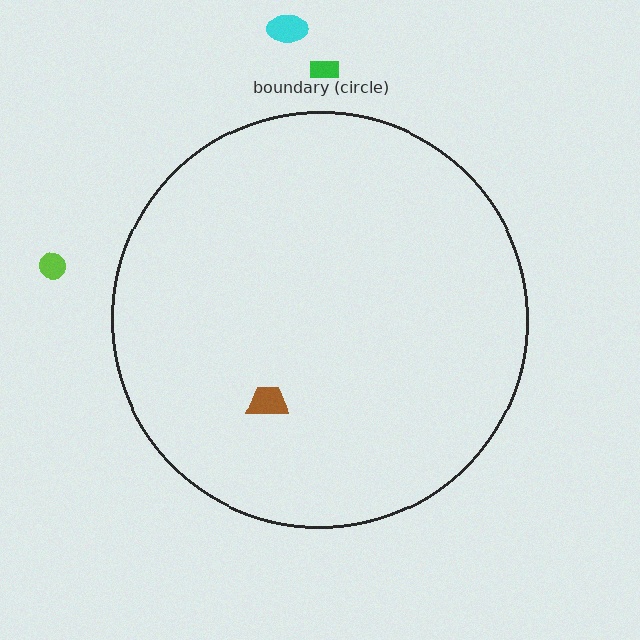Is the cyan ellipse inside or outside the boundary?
Outside.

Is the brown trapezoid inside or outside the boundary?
Inside.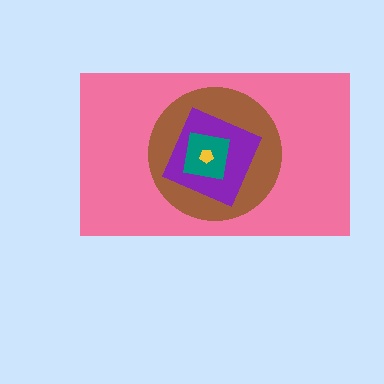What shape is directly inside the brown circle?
The purple square.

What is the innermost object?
The yellow pentagon.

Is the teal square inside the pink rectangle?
Yes.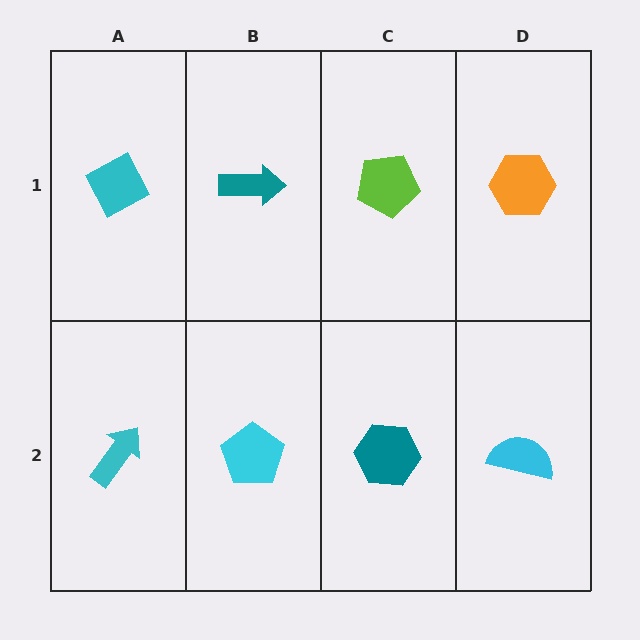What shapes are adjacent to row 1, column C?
A teal hexagon (row 2, column C), a teal arrow (row 1, column B), an orange hexagon (row 1, column D).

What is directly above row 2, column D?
An orange hexagon.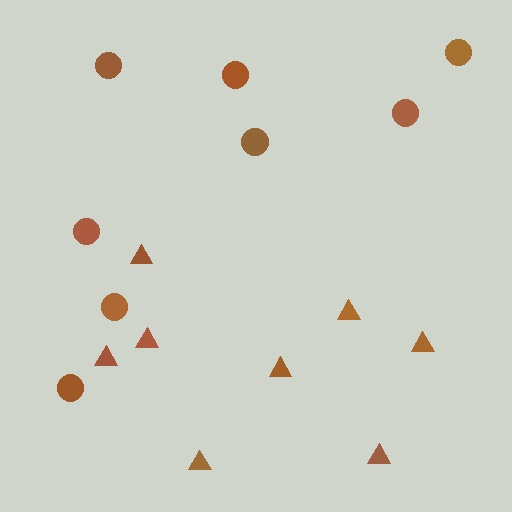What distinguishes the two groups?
There are 2 groups: one group of circles (8) and one group of triangles (8).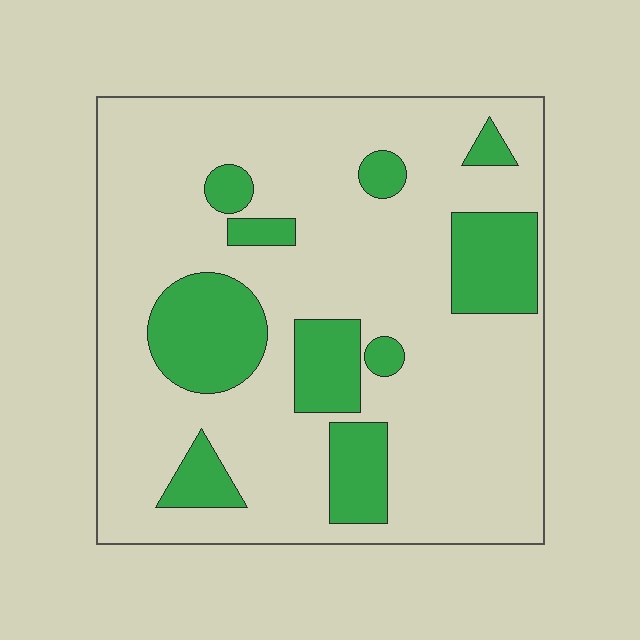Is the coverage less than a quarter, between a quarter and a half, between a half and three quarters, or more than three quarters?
Less than a quarter.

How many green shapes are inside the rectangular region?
10.